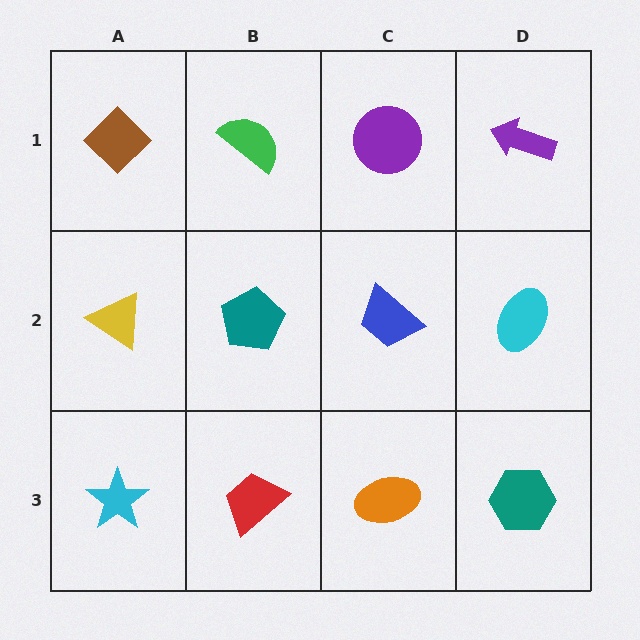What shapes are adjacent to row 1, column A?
A yellow triangle (row 2, column A), a green semicircle (row 1, column B).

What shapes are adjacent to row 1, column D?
A cyan ellipse (row 2, column D), a purple circle (row 1, column C).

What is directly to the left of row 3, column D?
An orange ellipse.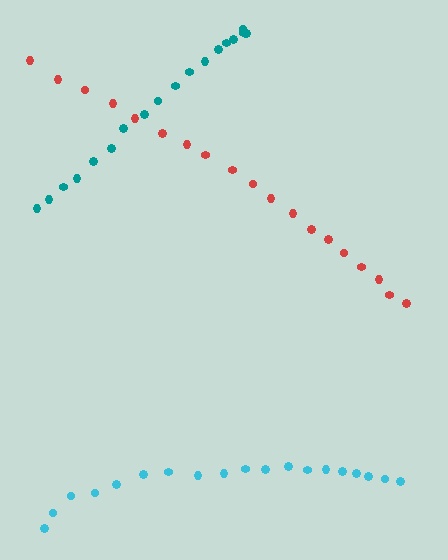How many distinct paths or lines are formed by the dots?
There are 3 distinct paths.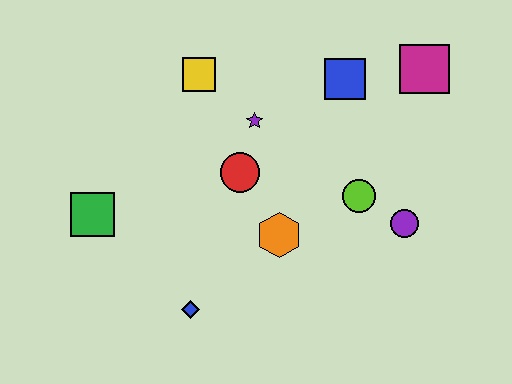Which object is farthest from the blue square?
The green square is farthest from the blue square.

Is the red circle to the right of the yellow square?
Yes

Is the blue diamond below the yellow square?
Yes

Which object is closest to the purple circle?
The lime circle is closest to the purple circle.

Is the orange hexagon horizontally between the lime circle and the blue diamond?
Yes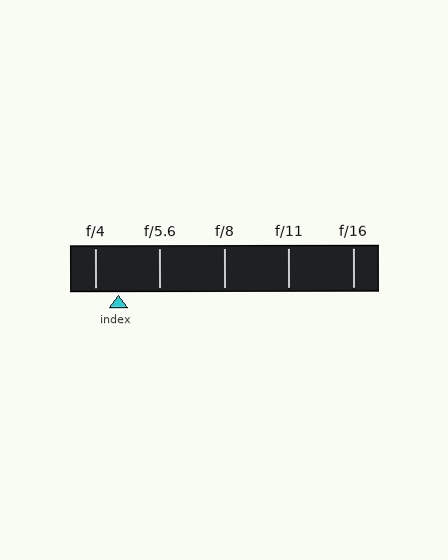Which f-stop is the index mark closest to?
The index mark is closest to f/4.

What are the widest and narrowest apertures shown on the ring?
The widest aperture shown is f/4 and the narrowest is f/16.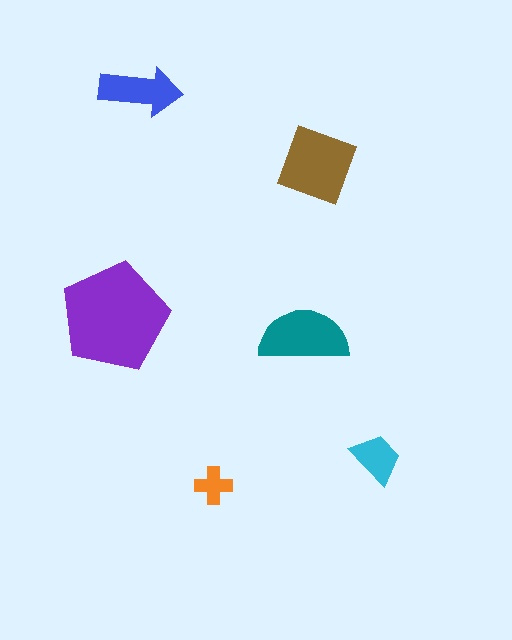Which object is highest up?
The blue arrow is topmost.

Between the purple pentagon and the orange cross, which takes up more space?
The purple pentagon.